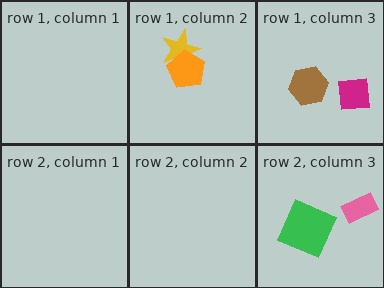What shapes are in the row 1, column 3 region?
The brown hexagon, the magenta square.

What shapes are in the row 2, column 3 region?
The pink rectangle, the green square.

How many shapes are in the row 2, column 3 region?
2.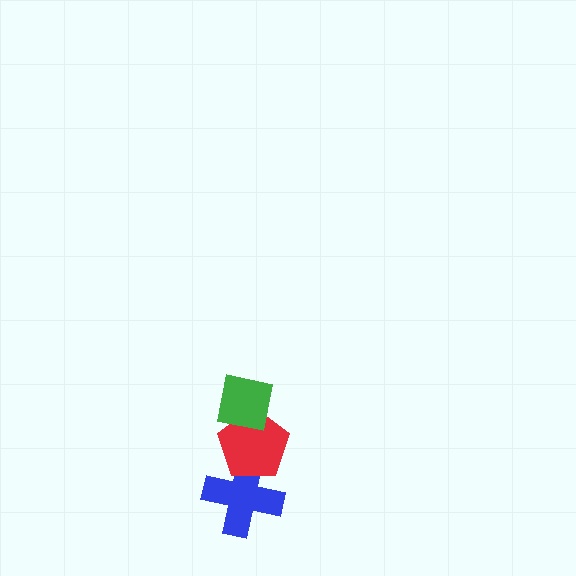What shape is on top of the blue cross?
The red pentagon is on top of the blue cross.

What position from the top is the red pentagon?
The red pentagon is 2nd from the top.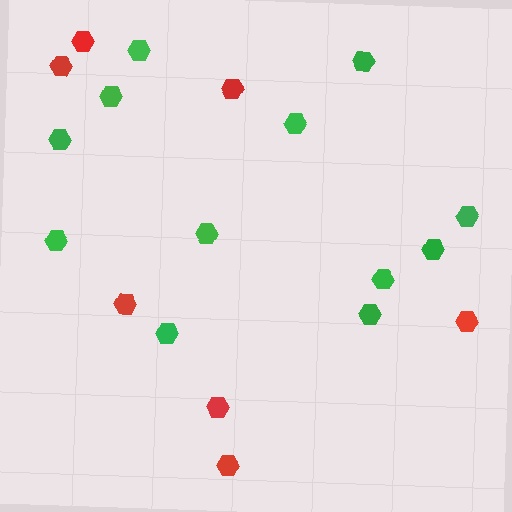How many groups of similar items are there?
There are 2 groups: one group of red hexagons (7) and one group of green hexagons (12).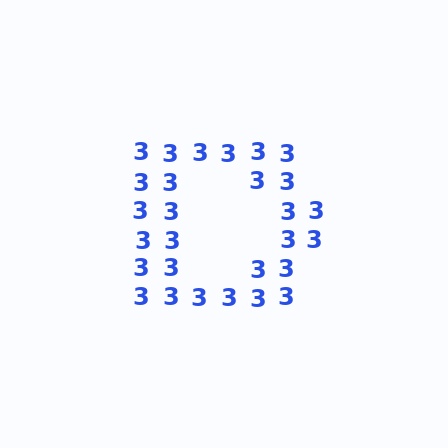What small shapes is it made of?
It is made of small digit 3's.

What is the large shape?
The large shape is the letter D.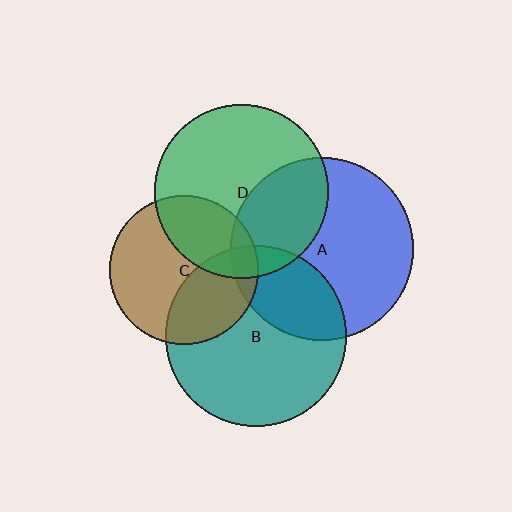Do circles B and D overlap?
Yes.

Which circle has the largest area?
Circle A (blue).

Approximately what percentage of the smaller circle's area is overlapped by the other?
Approximately 10%.